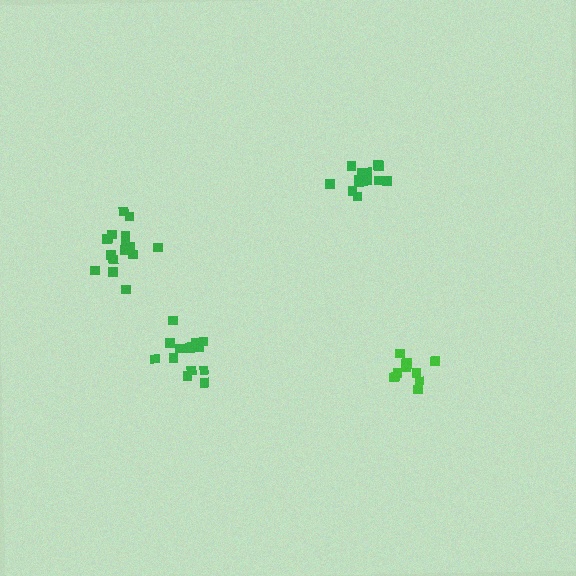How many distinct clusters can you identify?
There are 4 distinct clusters.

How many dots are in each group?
Group 1: 16 dots, Group 2: 14 dots, Group 3: 15 dots, Group 4: 12 dots (57 total).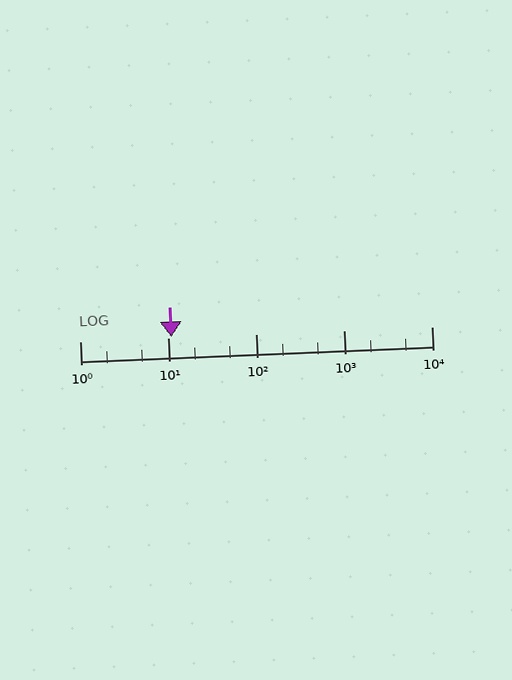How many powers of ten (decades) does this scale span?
The scale spans 4 decades, from 1 to 10000.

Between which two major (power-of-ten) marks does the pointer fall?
The pointer is between 10 and 100.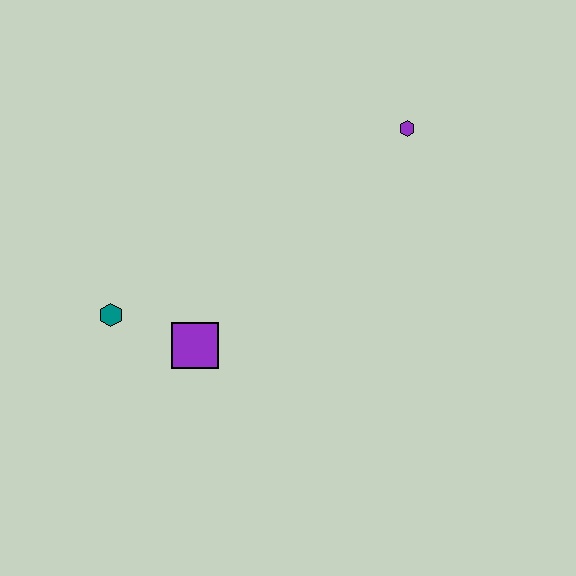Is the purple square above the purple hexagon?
No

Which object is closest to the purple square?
The teal hexagon is closest to the purple square.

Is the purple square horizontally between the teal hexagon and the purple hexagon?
Yes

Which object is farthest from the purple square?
The purple hexagon is farthest from the purple square.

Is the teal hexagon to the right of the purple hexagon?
No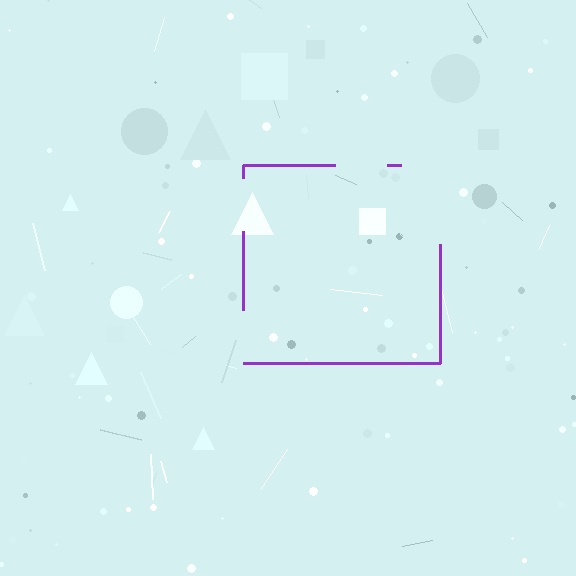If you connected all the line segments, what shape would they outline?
They would outline a square.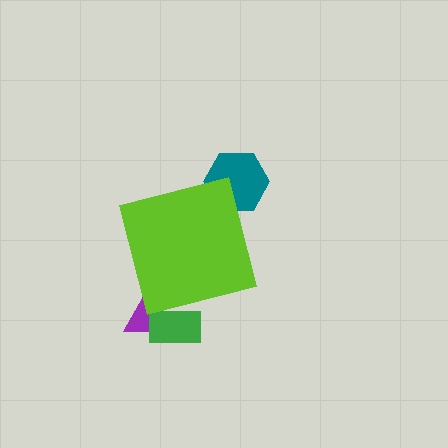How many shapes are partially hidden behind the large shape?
3 shapes are partially hidden.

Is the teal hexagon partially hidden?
Yes, the teal hexagon is partially hidden behind the lime square.